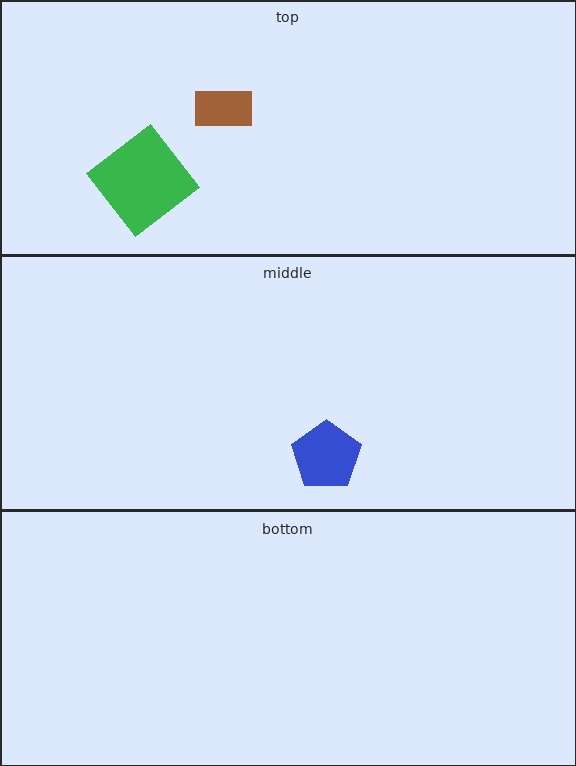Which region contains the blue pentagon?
The middle region.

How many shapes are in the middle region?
1.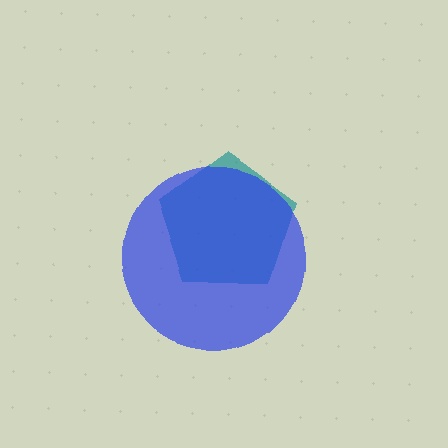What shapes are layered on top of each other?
The layered shapes are: a teal pentagon, a blue circle.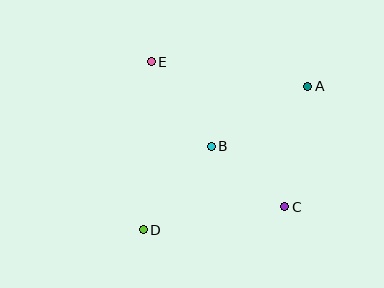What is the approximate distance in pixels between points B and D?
The distance between B and D is approximately 107 pixels.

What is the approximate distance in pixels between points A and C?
The distance between A and C is approximately 123 pixels.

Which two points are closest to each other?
Points B and C are closest to each other.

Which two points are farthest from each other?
Points A and D are farthest from each other.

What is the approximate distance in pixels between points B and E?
The distance between B and E is approximately 104 pixels.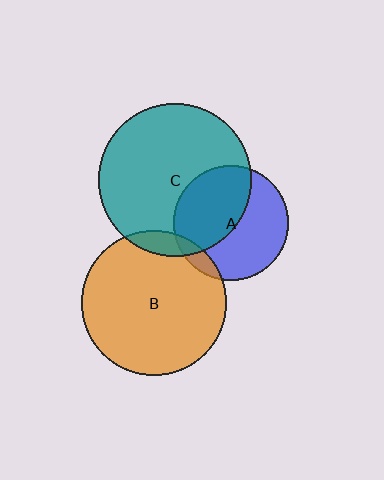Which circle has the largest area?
Circle C (teal).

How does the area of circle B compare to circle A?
Approximately 1.6 times.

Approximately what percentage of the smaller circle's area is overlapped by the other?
Approximately 50%.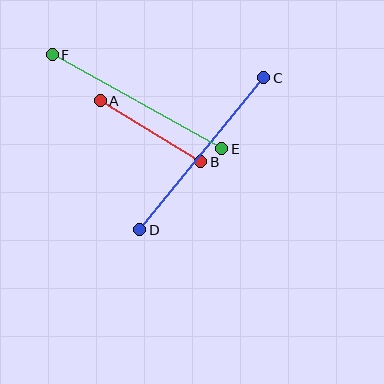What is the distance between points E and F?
The distance is approximately 194 pixels.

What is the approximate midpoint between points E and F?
The midpoint is at approximately (137, 102) pixels.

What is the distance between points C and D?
The distance is approximately 196 pixels.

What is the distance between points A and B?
The distance is approximately 117 pixels.